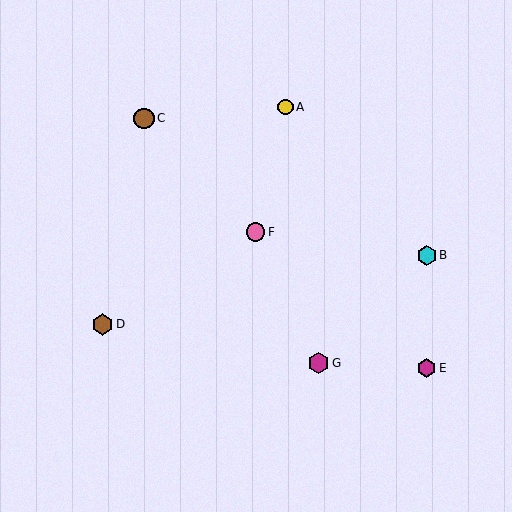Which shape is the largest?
The magenta hexagon (labeled G) is the largest.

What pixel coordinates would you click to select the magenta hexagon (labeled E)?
Click at (426, 368) to select the magenta hexagon E.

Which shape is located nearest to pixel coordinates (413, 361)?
The magenta hexagon (labeled E) at (426, 368) is nearest to that location.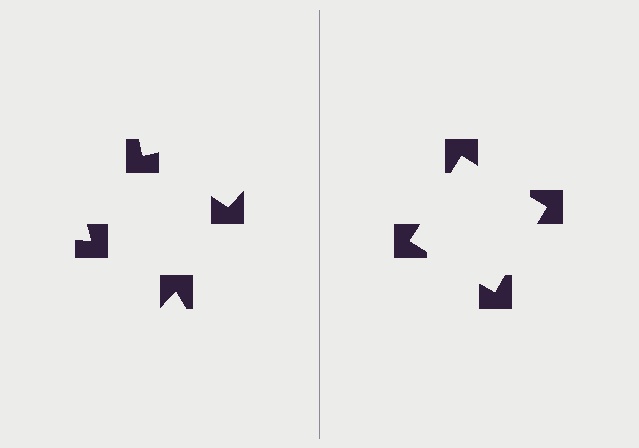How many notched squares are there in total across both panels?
8 — 4 on each side.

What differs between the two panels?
The notched squares are positioned identically on both sides; only the wedge orientations differ. On the right they align to a square; on the left they are misaligned.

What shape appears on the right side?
An illusory square.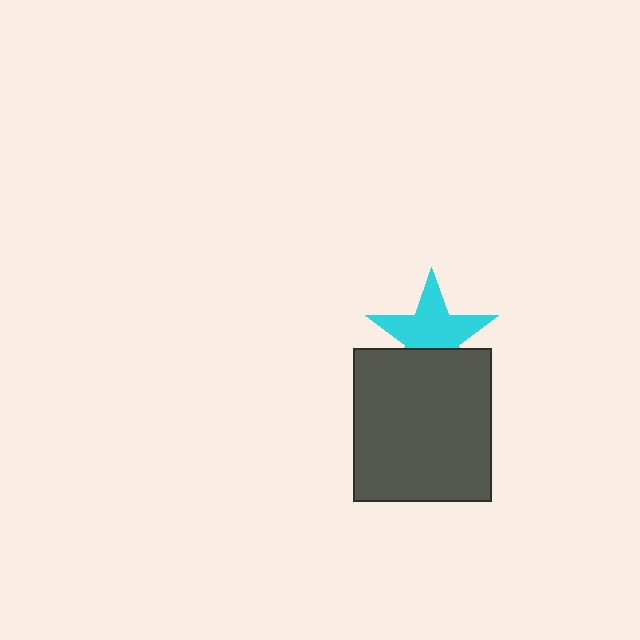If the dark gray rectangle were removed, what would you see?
You would see the complete cyan star.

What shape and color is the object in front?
The object in front is a dark gray rectangle.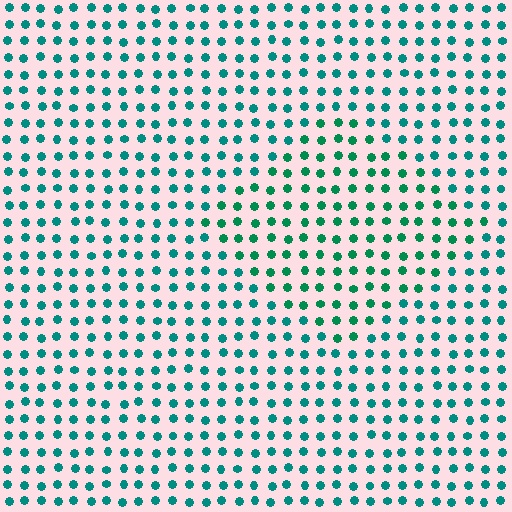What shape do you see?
I see a diamond.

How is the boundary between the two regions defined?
The boundary is defined purely by a slight shift in hue (about 22 degrees). Spacing, size, and orientation are identical on both sides.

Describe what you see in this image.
The image is filled with small teal elements in a uniform arrangement. A diamond-shaped region is visible where the elements are tinted to a slightly different hue, forming a subtle color boundary.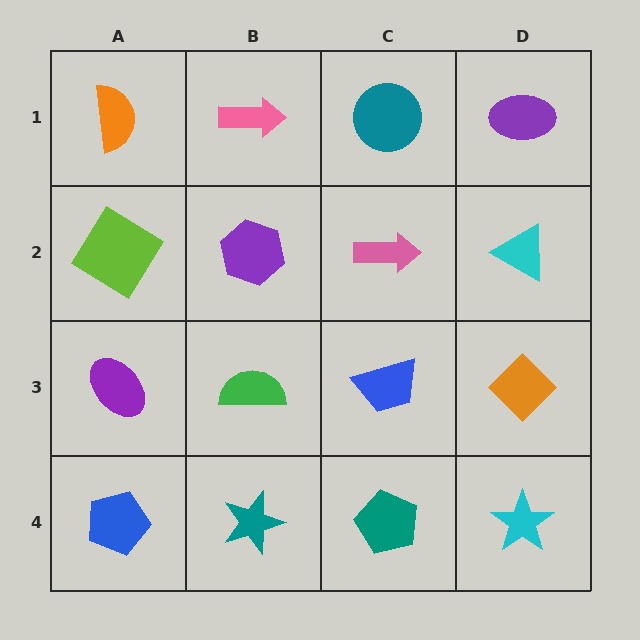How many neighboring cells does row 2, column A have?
3.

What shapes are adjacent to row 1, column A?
A lime diamond (row 2, column A), a pink arrow (row 1, column B).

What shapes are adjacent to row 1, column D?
A cyan triangle (row 2, column D), a teal circle (row 1, column C).